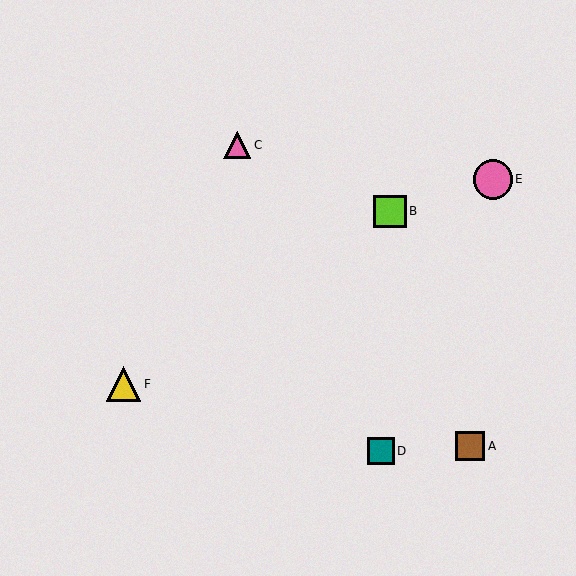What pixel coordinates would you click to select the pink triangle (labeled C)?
Click at (237, 145) to select the pink triangle C.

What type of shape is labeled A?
Shape A is a brown square.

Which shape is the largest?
The pink circle (labeled E) is the largest.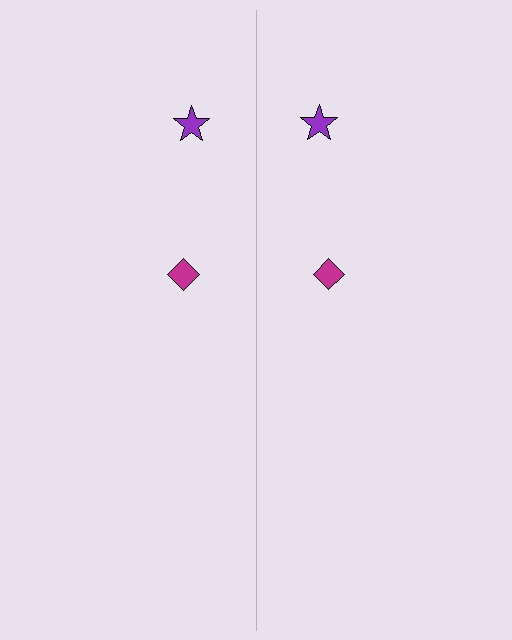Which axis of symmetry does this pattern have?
The pattern has a vertical axis of symmetry running through the center of the image.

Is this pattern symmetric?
Yes, this pattern has bilateral (reflection) symmetry.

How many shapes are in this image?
There are 4 shapes in this image.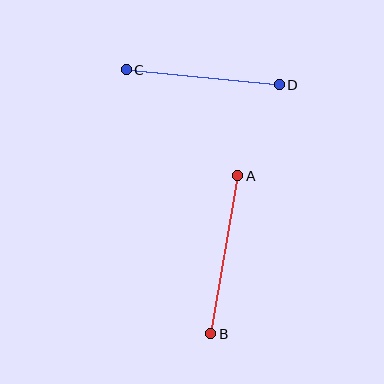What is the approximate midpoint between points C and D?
The midpoint is at approximately (203, 77) pixels.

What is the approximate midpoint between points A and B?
The midpoint is at approximately (224, 255) pixels.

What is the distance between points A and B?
The distance is approximately 160 pixels.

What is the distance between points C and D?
The distance is approximately 154 pixels.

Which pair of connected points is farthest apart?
Points A and B are farthest apart.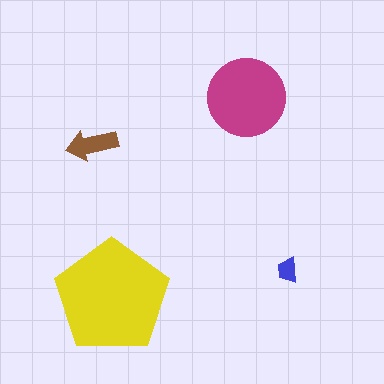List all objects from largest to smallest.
The yellow pentagon, the magenta circle, the brown arrow, the blue trapezoid.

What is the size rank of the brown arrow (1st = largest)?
3rd.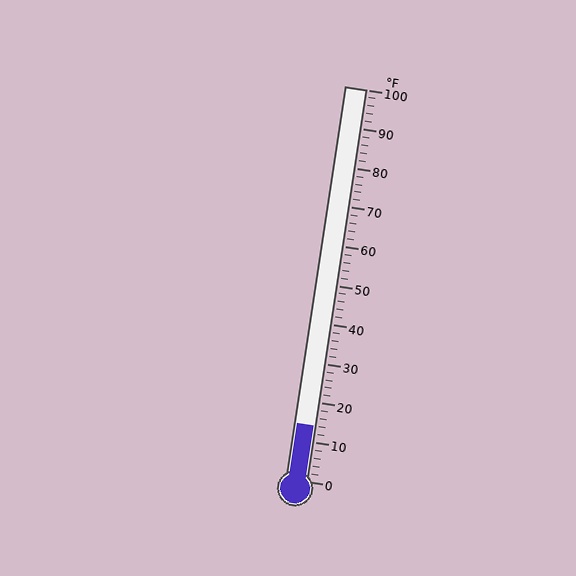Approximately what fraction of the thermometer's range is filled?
The thermometer is filled to approximately 15% of its range.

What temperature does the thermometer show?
The thermometer shows approximately 14°F.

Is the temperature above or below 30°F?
The temperature is below 30°F.